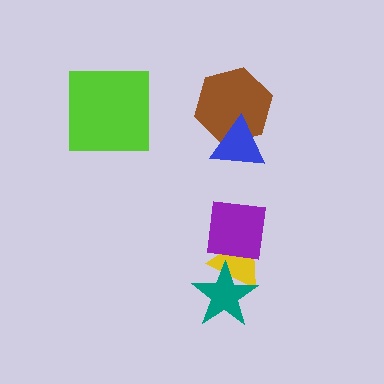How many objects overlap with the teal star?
1 object overlaps with the teal star.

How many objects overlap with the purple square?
1 object overlaps with the purple square.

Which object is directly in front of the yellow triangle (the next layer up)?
The purple square is directly in front of the yellow triangle.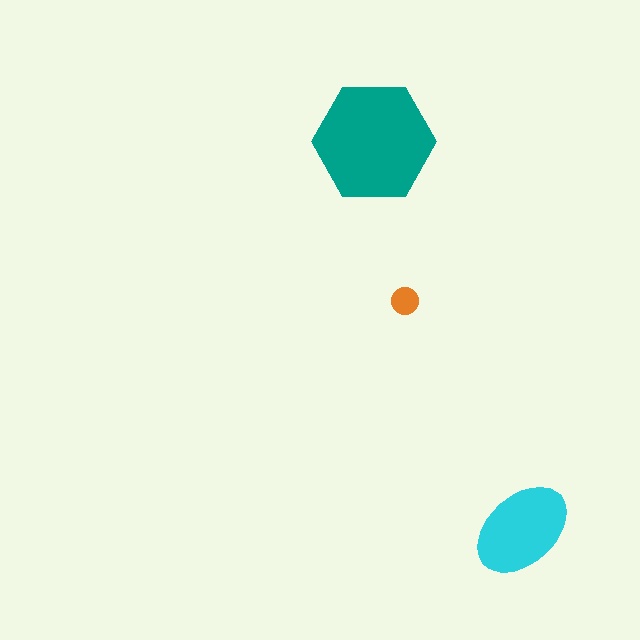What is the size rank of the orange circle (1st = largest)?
3rd.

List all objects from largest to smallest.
The teal hexagon, the cyan ellipse, the orange circle.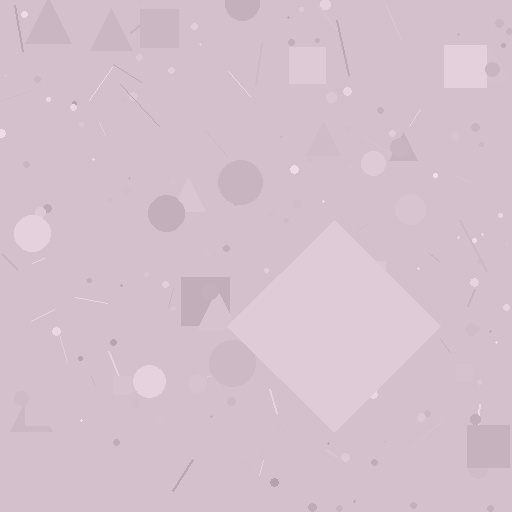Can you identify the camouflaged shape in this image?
The camouflaged shape is a diamond.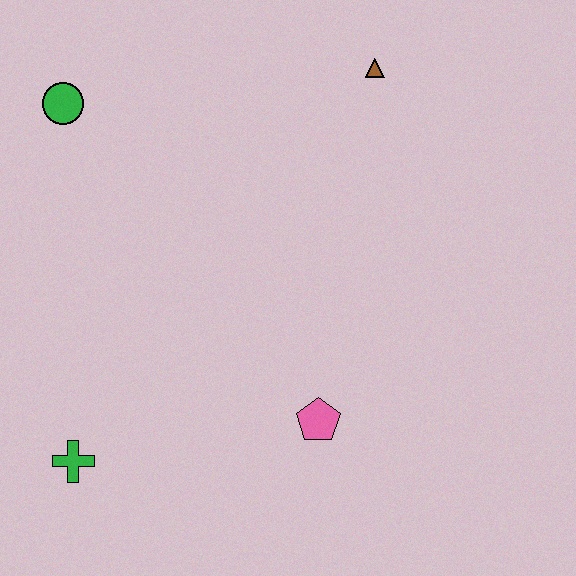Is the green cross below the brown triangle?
Yes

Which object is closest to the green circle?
The brown triangle is closest to the green circle.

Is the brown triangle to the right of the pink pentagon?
Yes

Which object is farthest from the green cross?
The brown triangle is farthest from the green cross.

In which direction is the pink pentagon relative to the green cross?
The pink pentagon is to the right of the green cross.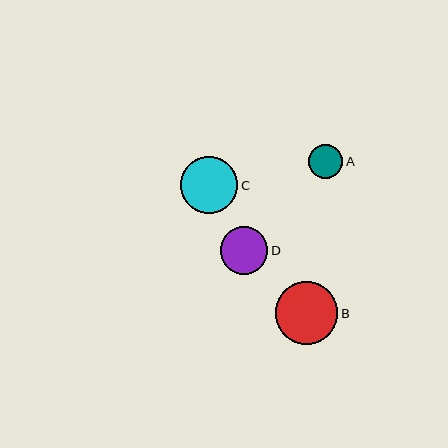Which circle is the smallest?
Circle A is the smallest with a size of approximately 34 pixels.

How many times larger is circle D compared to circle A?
Circle D is approximately 1.4 times the size of circle A.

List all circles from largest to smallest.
From largest to smallest: B, C, D, A.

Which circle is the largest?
Circle B is the largest with a size of approximately 63 pixels.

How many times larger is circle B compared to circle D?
Circle B is approximately 1.3 times the size of circle D.